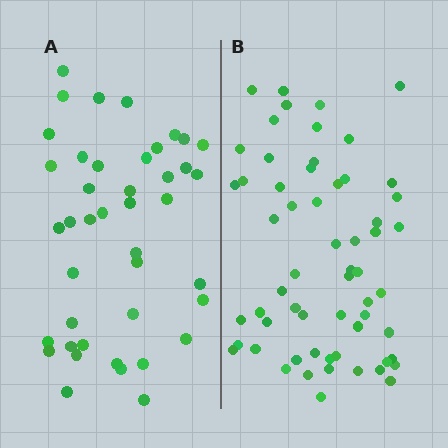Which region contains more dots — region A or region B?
Region B (the right region) has more dots.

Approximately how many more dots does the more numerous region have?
Region B has approximately 20 more dots than region A.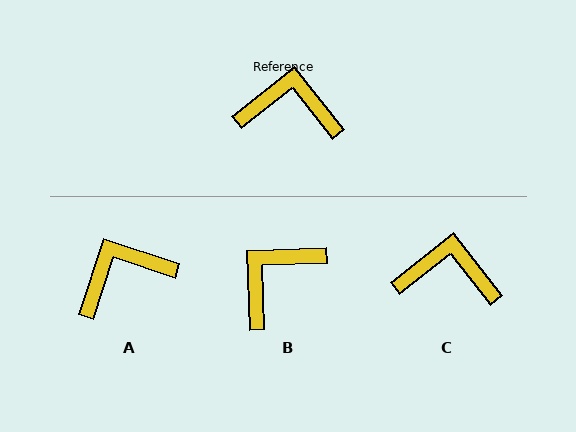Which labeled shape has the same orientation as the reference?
C.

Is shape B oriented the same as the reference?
No, it is off by about 54 degrees.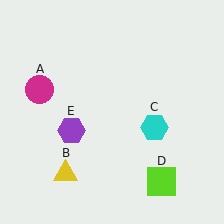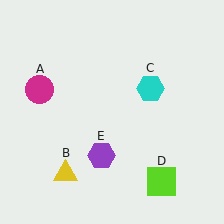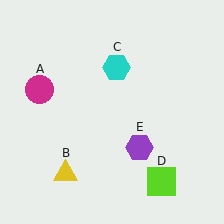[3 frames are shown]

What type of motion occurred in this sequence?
The cyan hexagon (object C), purple hexagon (object E) rotated counterclockwise around the center of the scene.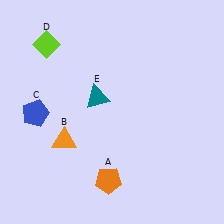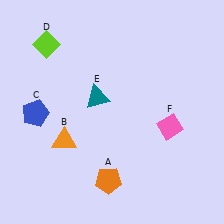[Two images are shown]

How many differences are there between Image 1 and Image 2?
There is 1 difference between the two images.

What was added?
A pink diamond (F) was added in Image 2.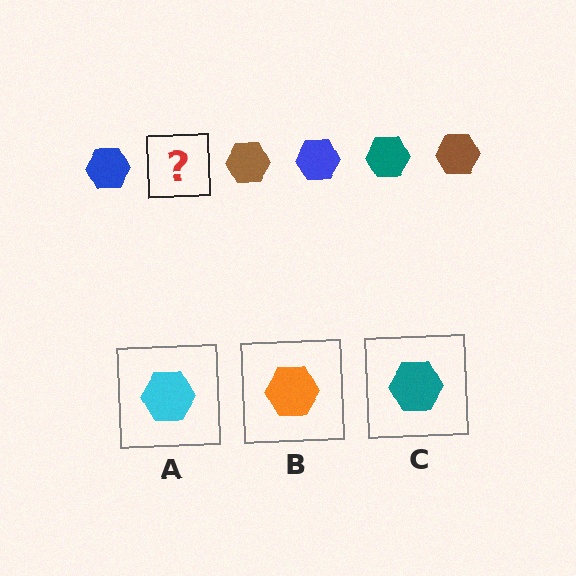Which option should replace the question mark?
Option C.